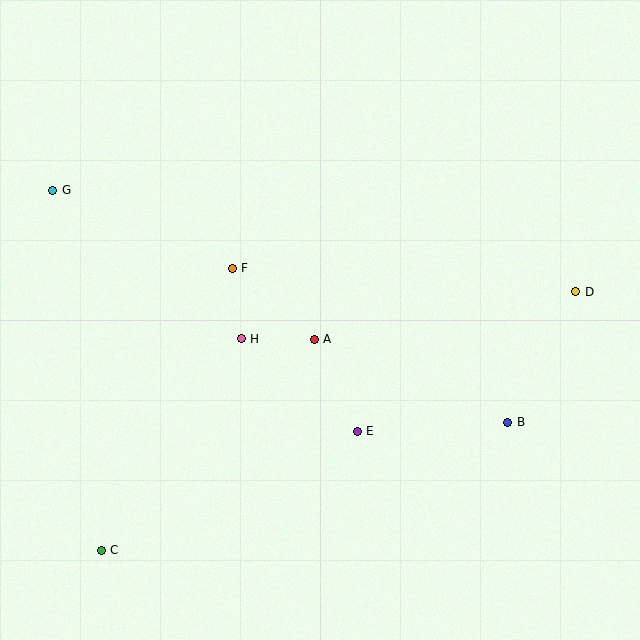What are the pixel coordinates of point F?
Point F is at (232, 268).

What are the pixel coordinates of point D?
Point D is at (576, 292).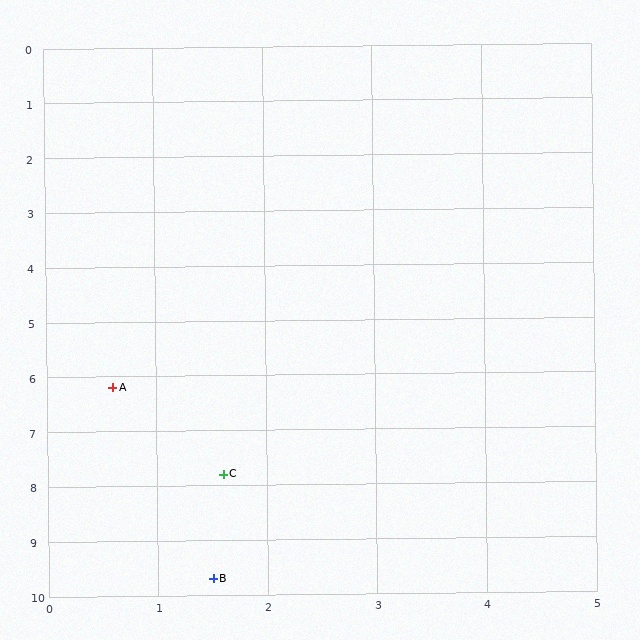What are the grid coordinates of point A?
Point A is at approximately (0.6, 6.2).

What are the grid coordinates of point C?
Point C is at approximately (1.6, 7.8).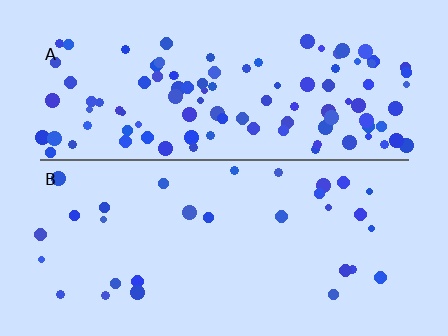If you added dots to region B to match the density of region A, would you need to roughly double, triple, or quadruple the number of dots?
Approximately triple.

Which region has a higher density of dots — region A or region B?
A (the top).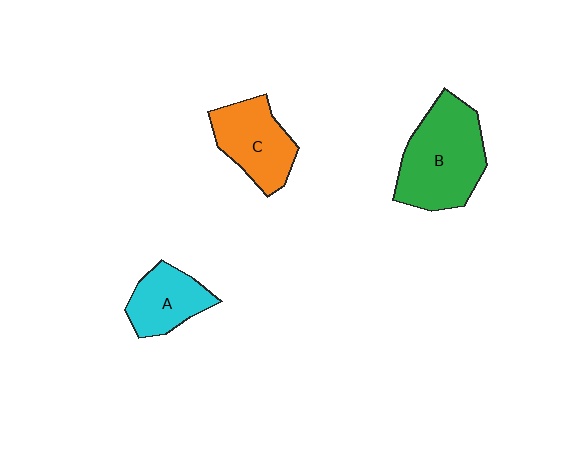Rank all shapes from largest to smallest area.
From largest to smallest: B (green), C (orange), A (cyan).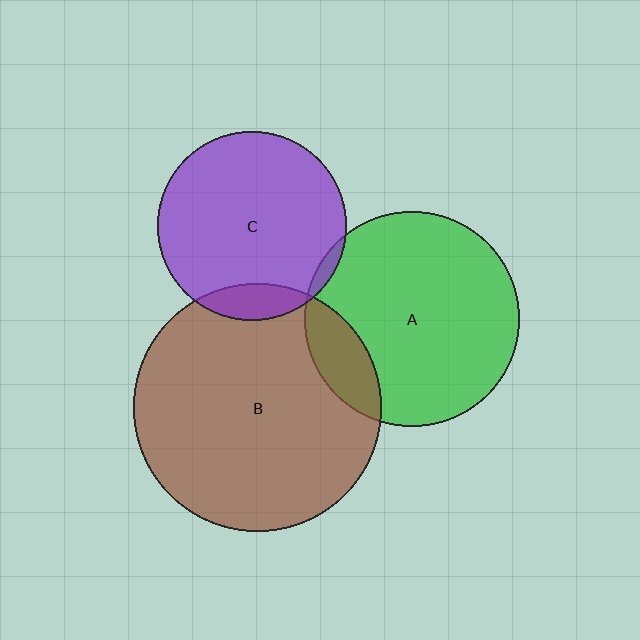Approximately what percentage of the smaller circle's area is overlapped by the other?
Approximately 10%.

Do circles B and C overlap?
Yes.